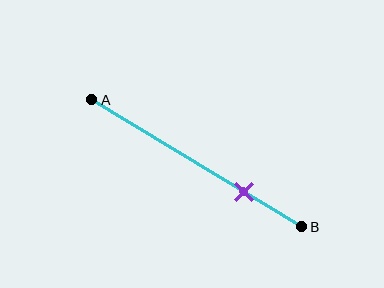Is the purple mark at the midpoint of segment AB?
No, the mark is at about 75% from A, not at the 50% midpoint.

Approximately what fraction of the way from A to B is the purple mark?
The purple mark is approximately 75% of the way from A to B.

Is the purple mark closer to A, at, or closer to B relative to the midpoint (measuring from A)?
The purple mark is closer to point B than the midpoint of segment AB.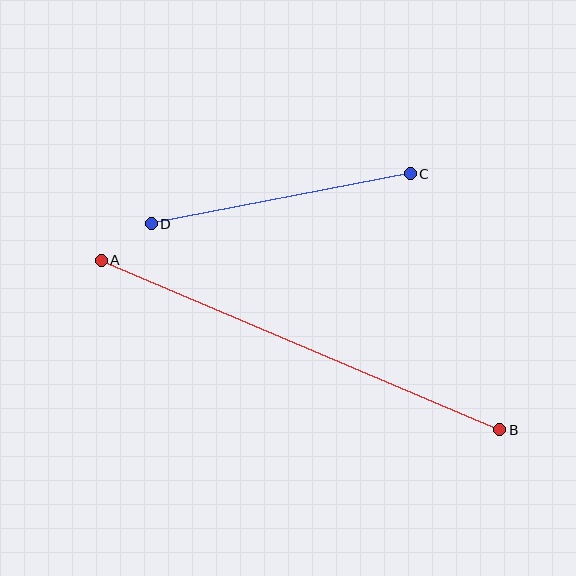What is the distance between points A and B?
The distance is approximately 433 pixels.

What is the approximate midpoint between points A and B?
The midpoint is at approximately (300, 345) pixels.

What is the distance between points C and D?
The distance is approximately 264 pixels.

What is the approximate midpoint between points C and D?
The midpoint is at approximately (281, 199) pixels.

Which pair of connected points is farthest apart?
Points A and B are farthest apart.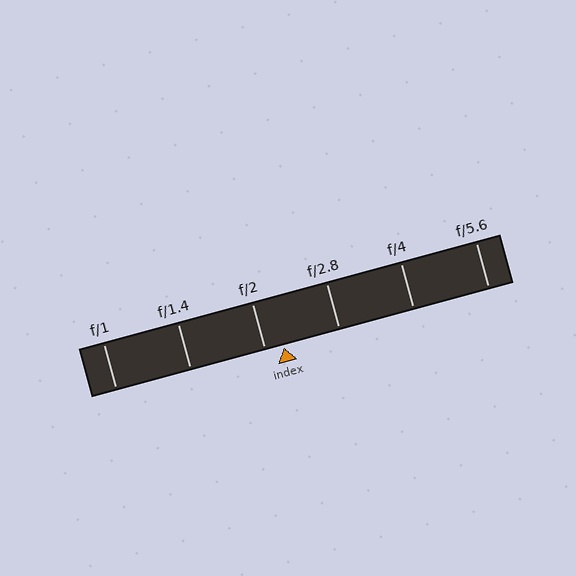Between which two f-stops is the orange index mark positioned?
The index mark is between f/2 and f/2.8.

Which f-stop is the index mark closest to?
The index mark is closest to f/2.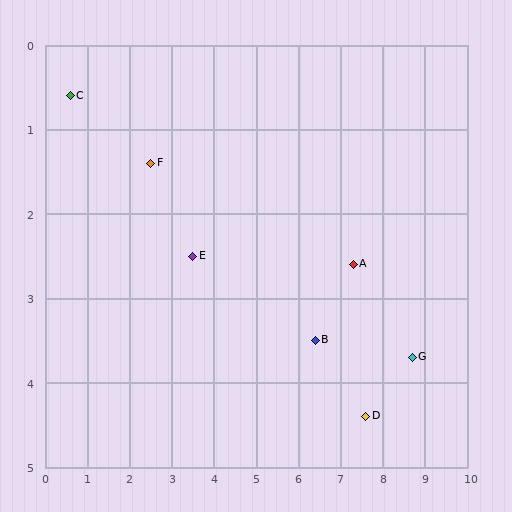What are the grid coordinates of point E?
Point E is at approximately (3.5, 2.5).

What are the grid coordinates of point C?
Point C is at approximately (0.6, 0.6).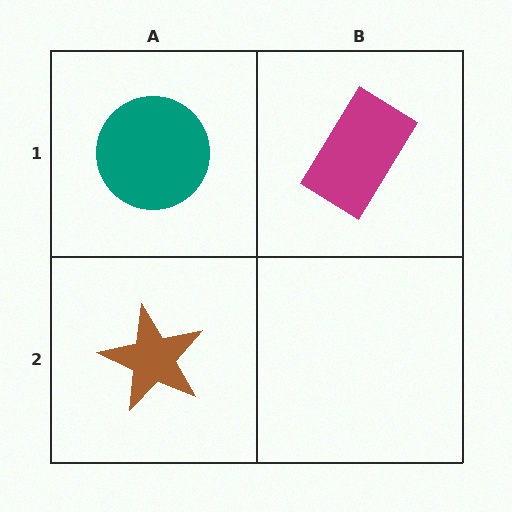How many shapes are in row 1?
2 shapes.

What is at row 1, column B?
A magenta rectangle.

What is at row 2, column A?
A brown star.